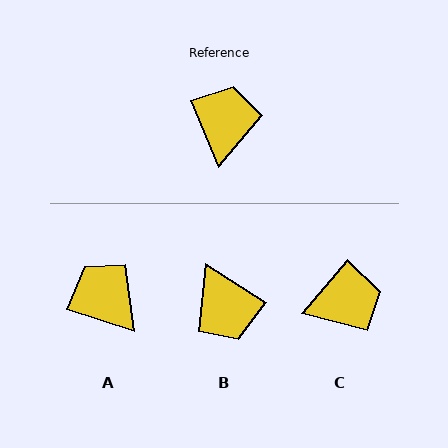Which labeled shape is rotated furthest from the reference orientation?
B, about 146 degrees away.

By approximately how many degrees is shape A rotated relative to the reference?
Approximately 49 degrees counter-clockwise.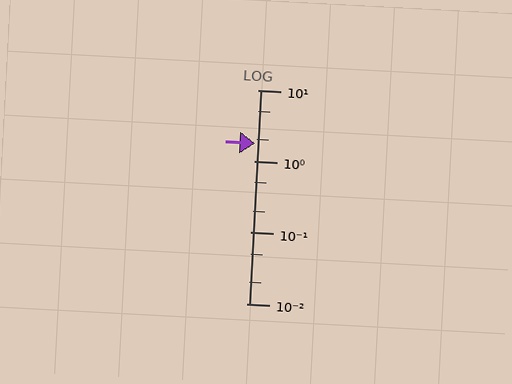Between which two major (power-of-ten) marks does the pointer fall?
The pointer is between 1 and 10.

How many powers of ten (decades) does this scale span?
The scale spans 3 decades, from 0.01 to 10.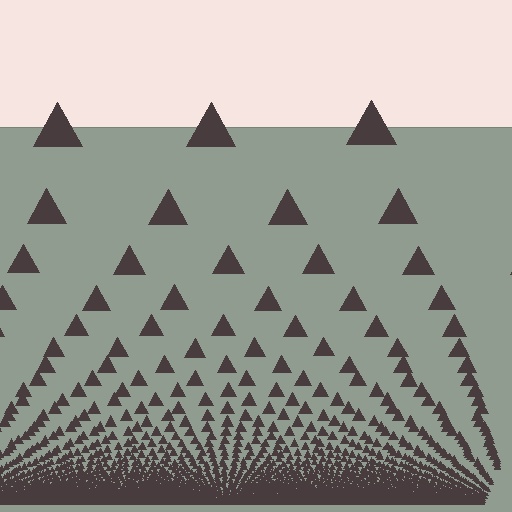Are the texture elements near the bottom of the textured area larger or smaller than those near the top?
Smaller. The gradient is inverted — elements near the bottom are smaller and denser.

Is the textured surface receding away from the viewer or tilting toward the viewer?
The surface appears to tilt toward the viewer. Texture elements get larger and sparser toward the top.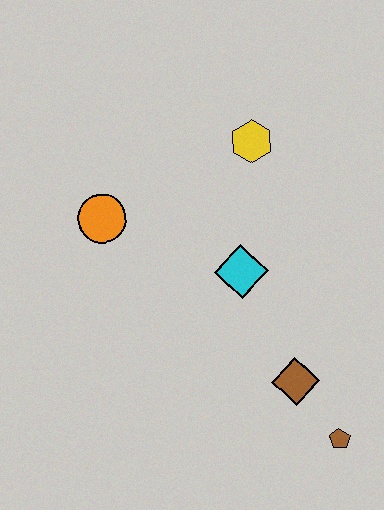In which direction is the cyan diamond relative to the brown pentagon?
The cyan diamond is above the brown pentagon.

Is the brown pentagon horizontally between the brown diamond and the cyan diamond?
No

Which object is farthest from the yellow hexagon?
The brown pentagon is farthest from the yellow hexagon.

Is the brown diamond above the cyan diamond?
No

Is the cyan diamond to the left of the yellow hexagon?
Yes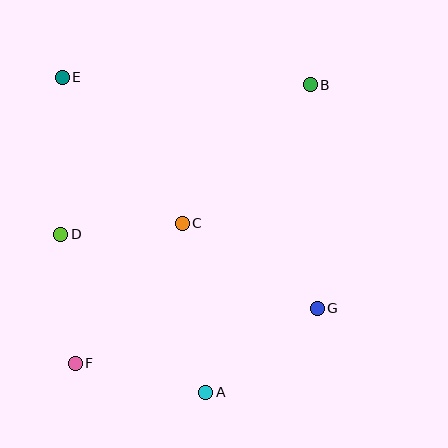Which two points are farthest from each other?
Points B and F are farthest from each other.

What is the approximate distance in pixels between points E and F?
The distance between E and F is approximately 286 pixels.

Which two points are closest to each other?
Points C and D are closest to each other.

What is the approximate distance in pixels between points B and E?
The distance between B and E is approximately 248 pixels.